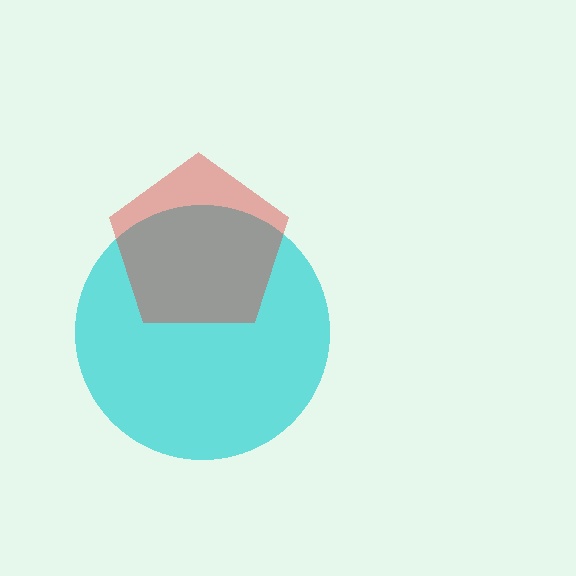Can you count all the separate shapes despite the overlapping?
Yes, there are 2 separate shapes.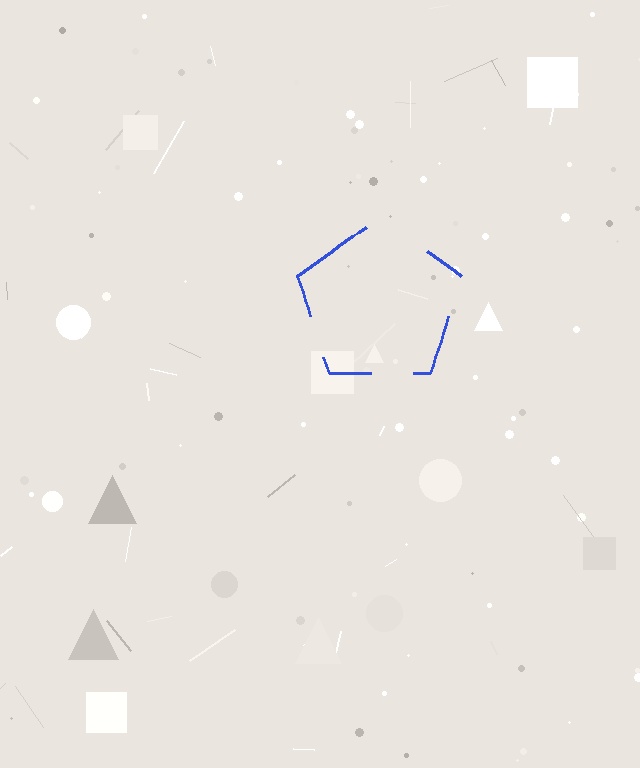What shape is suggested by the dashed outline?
The dashed outline suggests a pentagon.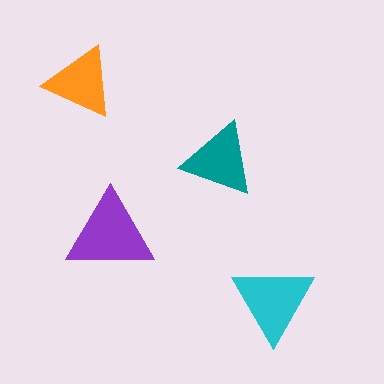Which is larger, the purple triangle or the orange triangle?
The purple one.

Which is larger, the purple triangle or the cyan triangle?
The purple one.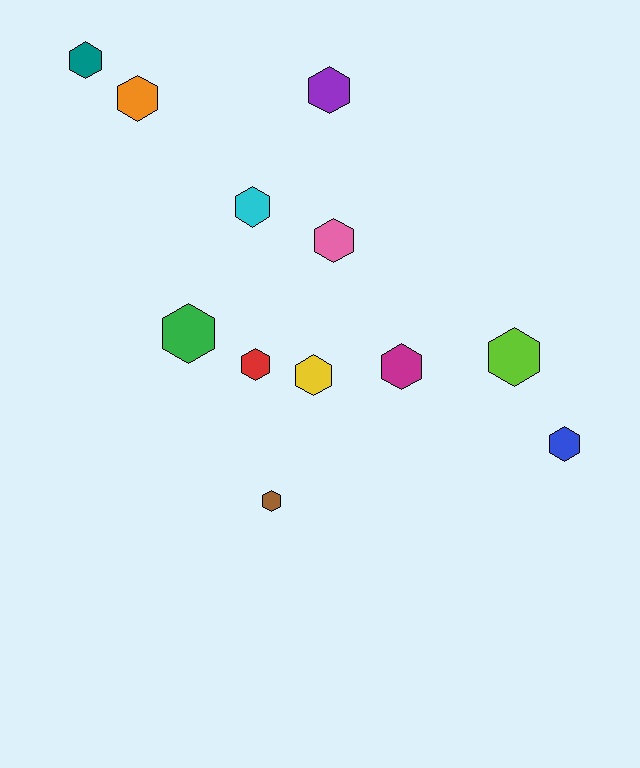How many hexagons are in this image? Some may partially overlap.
There are 12 hexagons.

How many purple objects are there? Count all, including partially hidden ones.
There is 1 purple object.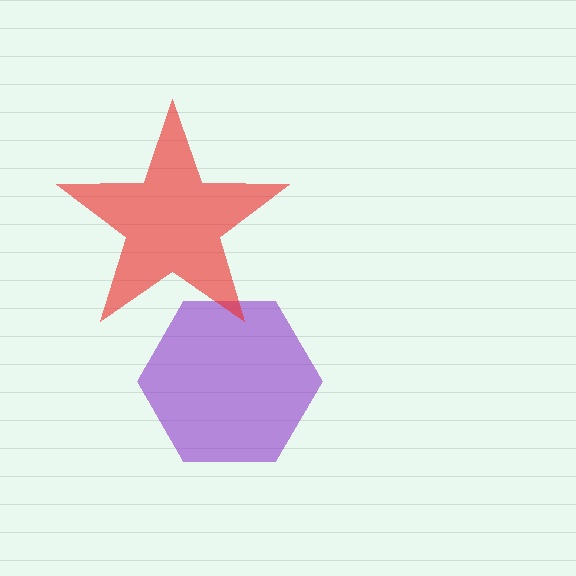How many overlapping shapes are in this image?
There are 2 overlapping shapes in the image.